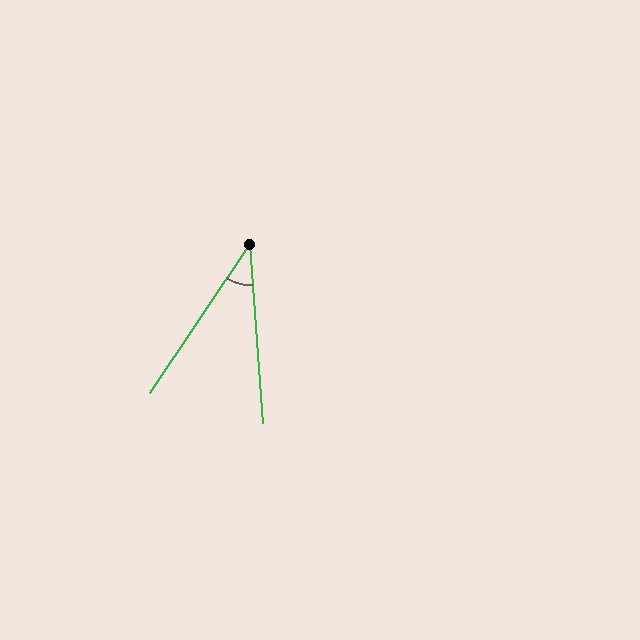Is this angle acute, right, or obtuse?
It is acute.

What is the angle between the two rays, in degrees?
Approximately 38 degrees.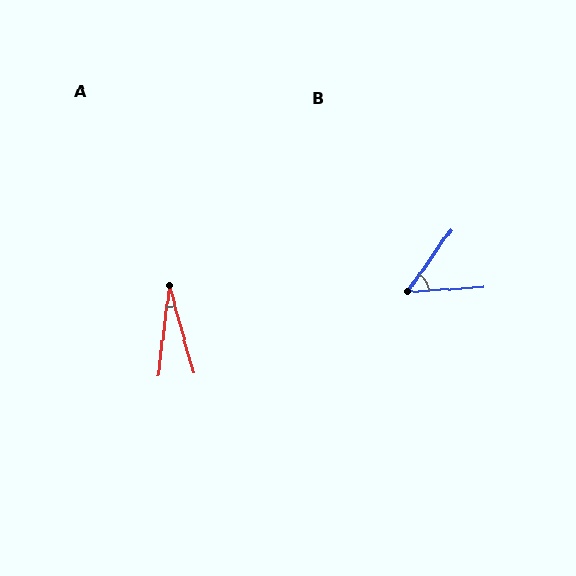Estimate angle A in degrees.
Approximately 22 degrees.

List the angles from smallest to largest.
A (22°), B (52°).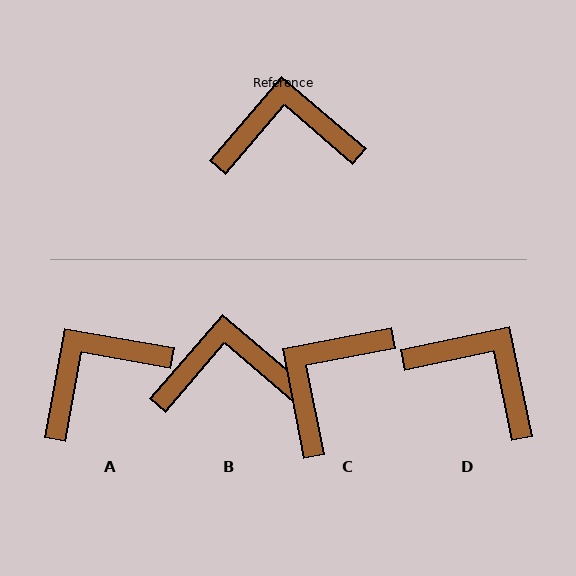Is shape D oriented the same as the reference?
No, it is off by about 38 degrees.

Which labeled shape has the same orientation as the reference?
B.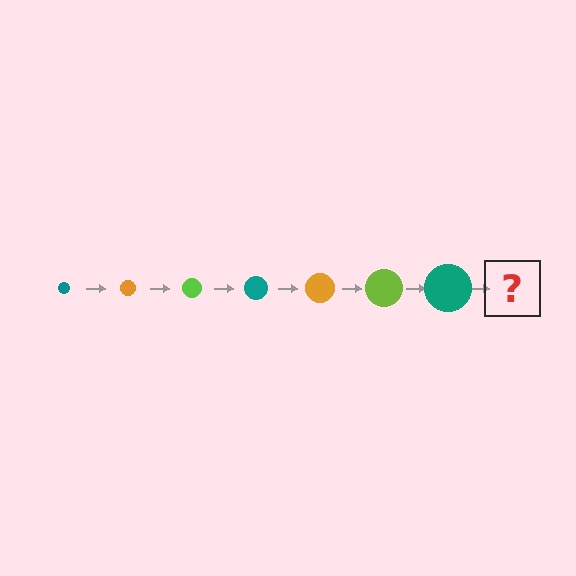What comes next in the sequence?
The next element should be an orange circle, larger than the previous one.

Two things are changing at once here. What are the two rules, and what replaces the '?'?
The two rules are that the circle grows larger each step and the color cycles through teal, orange, and lime. The '?' should be an orange circle, larger than the previous one.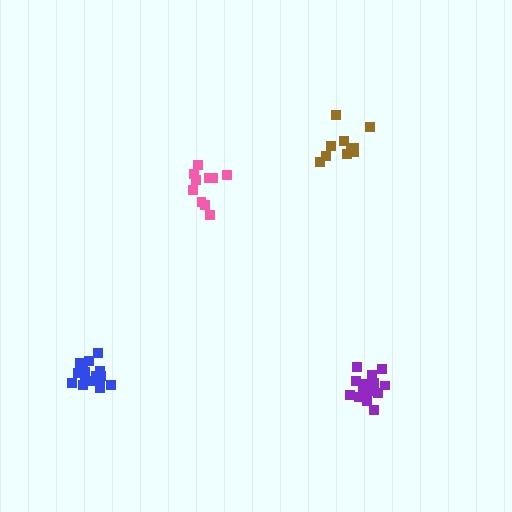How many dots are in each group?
Group 1: 10 dots, Group 2: 10 dots, Group 3: 16 dots, Group 4: 14 dots (50 total).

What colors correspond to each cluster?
The clusters are colored: brown, pink, blue, purple.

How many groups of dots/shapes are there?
There are 4 groups.